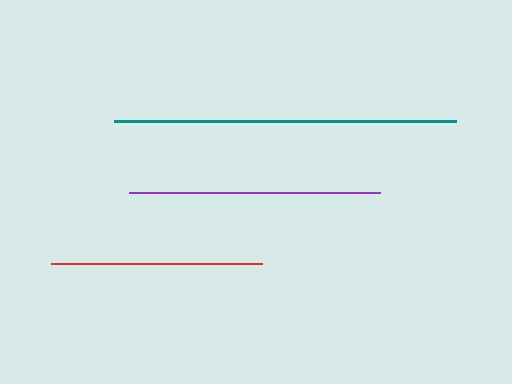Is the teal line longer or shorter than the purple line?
The teal line is longer than the purple line.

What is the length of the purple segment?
The purple segment is approximately 251 pixels long.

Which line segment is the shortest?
The red line is the shortest at approximately 211 pixels.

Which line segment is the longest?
The teal line is the longest at approximately 341 pixels.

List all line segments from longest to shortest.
From longest to shortest: teal, purple, red.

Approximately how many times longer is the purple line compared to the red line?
The purple line is approximately 1.2 times the length of the red line.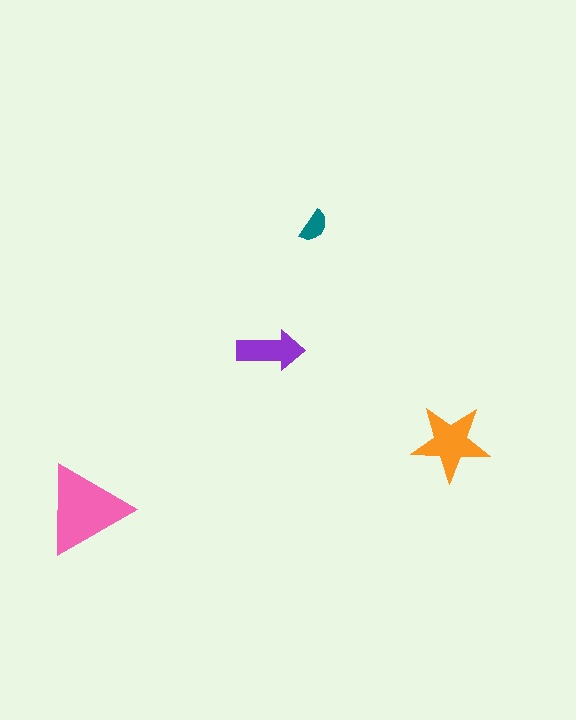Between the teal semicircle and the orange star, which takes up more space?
The orange star.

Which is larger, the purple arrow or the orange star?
The orange star.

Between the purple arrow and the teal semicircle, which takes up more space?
The purple arrow.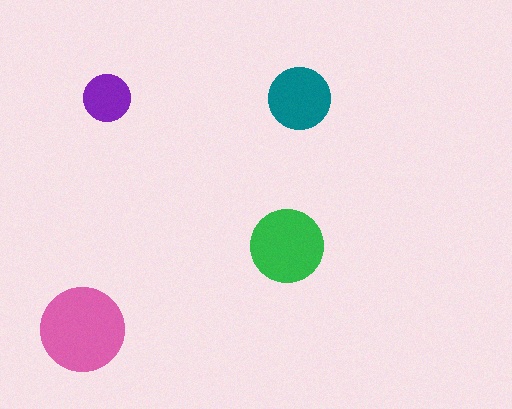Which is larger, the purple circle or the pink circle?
The pink one.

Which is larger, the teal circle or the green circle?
The green one.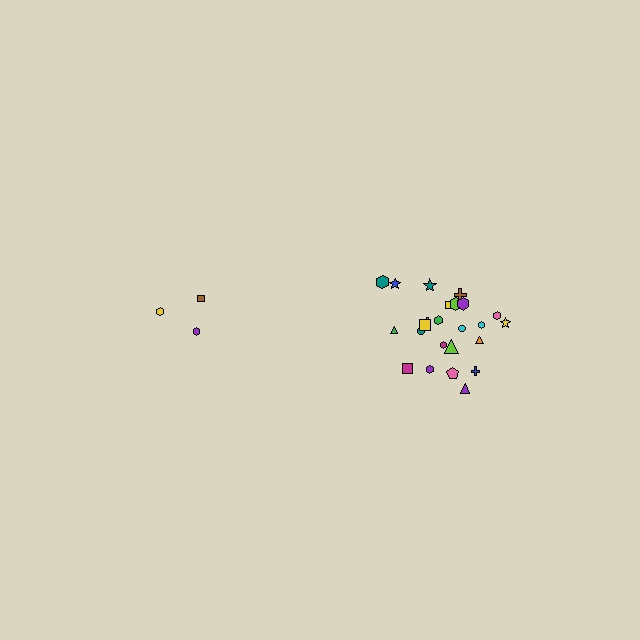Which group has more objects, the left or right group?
The right group.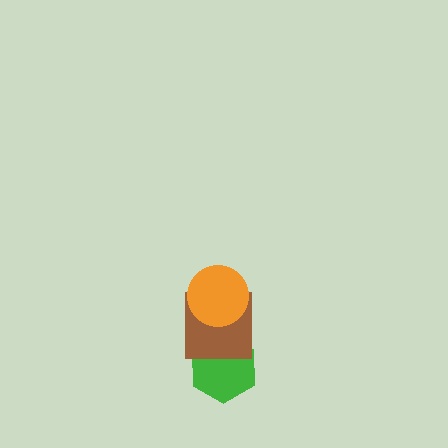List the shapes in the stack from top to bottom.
From top to bottom: the orange circle, the brown square, the green hexagon.